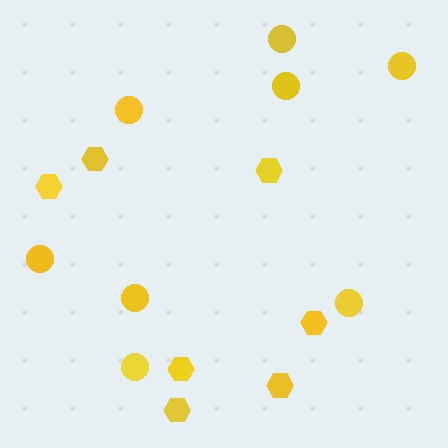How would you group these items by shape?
There are 2 groups: one group of hexagons (7) and one group of circles (8).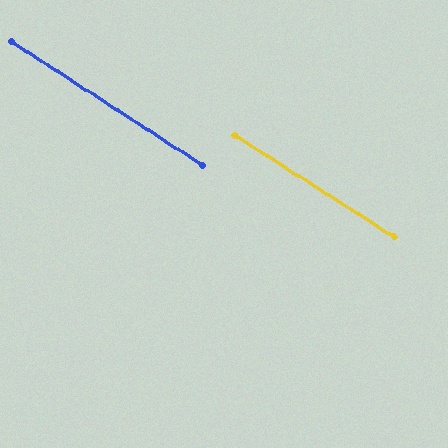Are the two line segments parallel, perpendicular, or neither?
Parallel — their directions differ by only 0.3°.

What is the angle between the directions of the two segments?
Approximately 0 degrees.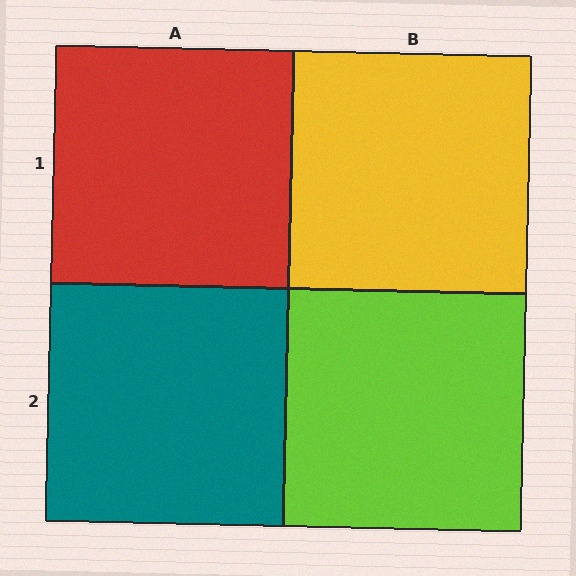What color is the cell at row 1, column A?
Red.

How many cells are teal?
1 cell is teal.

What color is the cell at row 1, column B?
Yellow.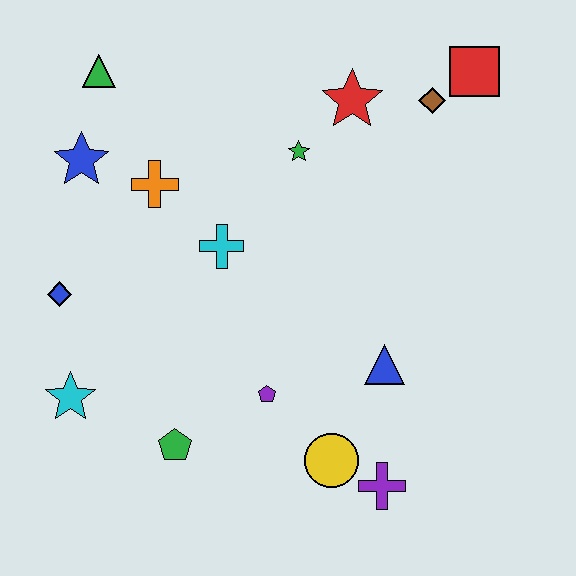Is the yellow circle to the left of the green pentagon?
No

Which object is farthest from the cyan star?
The red square is farthest from the cyan star.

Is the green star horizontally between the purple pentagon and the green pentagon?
No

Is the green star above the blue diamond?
Yes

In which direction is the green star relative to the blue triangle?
The green star is above the blue triangle.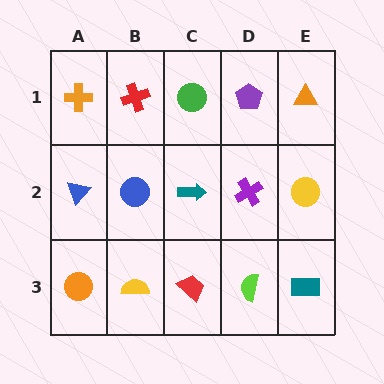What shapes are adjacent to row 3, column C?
A teal arrow (row 2, column C), a yellow semicircle (row 3, column B), a lime semicircle (row 3, column D).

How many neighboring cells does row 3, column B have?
3.